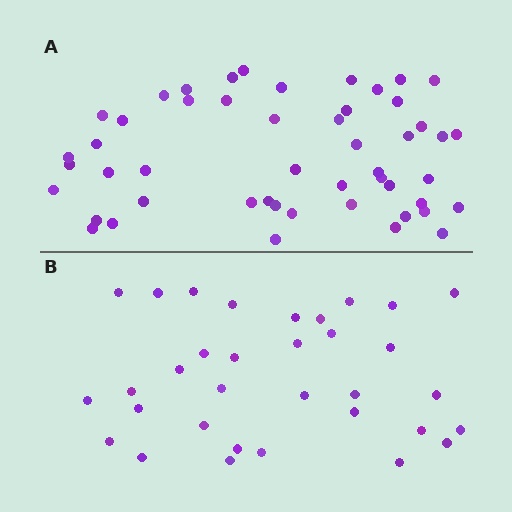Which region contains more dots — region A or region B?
Region A (the top region) has more dots.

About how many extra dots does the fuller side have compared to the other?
Region A has approximately 15 more dots than region B.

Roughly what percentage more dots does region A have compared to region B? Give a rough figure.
About 50% more.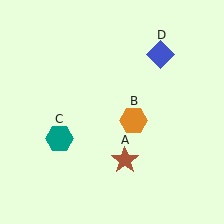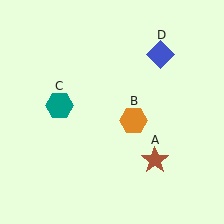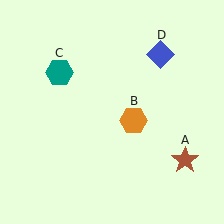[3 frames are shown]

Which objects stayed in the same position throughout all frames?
Orange hexagon (object B) and blue diamond (object D) remained stationary.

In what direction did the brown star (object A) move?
The brown star (object A) moved right.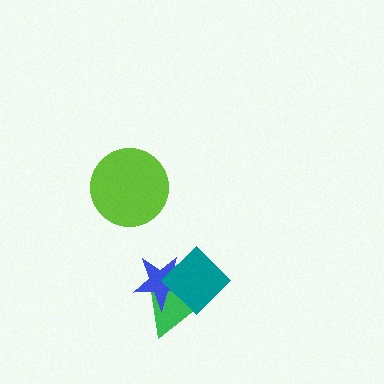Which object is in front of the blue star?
The teal diamond is in front of the blue star.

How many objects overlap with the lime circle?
0 objects overlap with the lime circle.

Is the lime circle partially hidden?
No, no other shape covers it.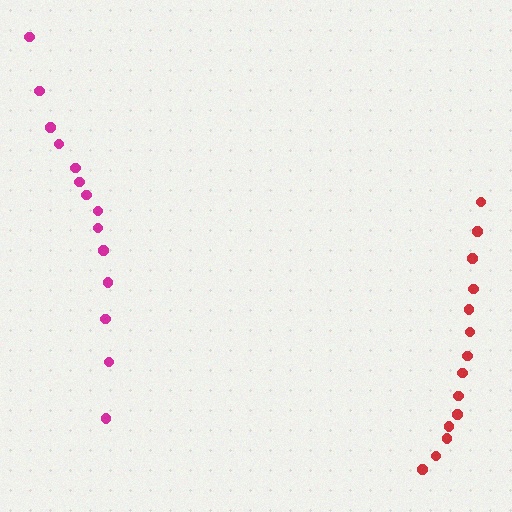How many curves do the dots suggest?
There are 2 distinct paths.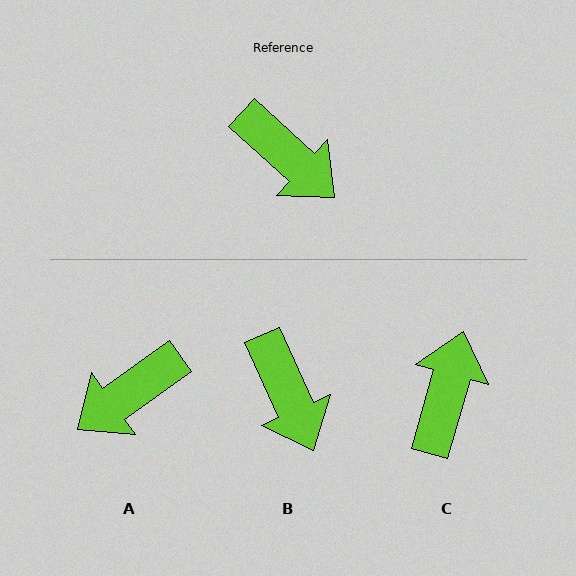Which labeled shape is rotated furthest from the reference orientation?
C, about 117 degrees away.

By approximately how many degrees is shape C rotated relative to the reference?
Approximately 117 degrees counter-clockwise.